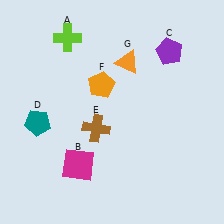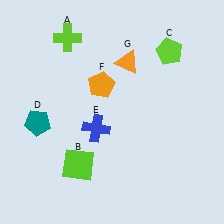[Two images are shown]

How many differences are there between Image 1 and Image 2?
There are 3 differences between the two images.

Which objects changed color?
B changed from magenta to lime. C changed from purple to lime. E changed from brown to blue.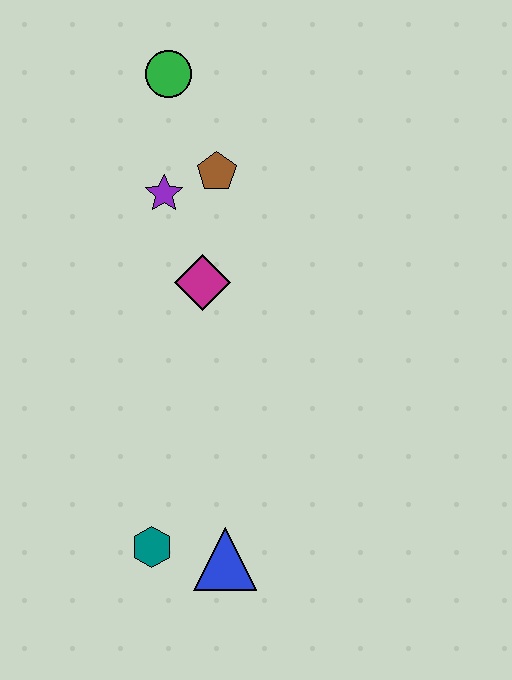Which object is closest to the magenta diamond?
The purple star is closest to the magenta diamond.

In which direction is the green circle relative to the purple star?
The green circle is above the purple star.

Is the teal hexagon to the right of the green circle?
No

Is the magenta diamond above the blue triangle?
Yes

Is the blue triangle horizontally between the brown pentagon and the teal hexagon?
No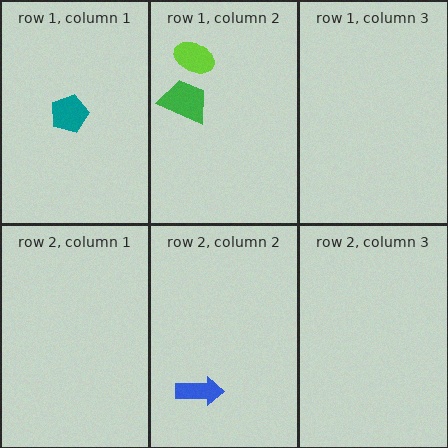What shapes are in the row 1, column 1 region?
The teal pentagon.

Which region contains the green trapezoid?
The row 1, column 2 region.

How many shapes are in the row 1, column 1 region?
1.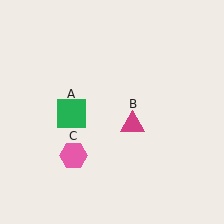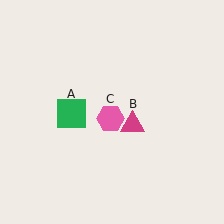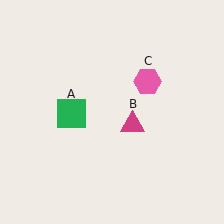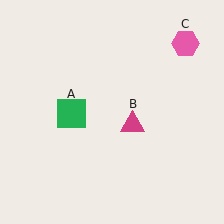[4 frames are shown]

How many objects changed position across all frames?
1 object changed position: pink hexagon (object C).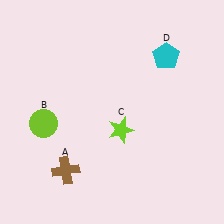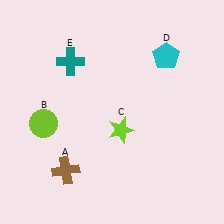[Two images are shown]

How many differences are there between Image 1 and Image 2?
There is 1 difference between the two images.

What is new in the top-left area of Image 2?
A teal cross (E) was added in the top-left area of Image 2.